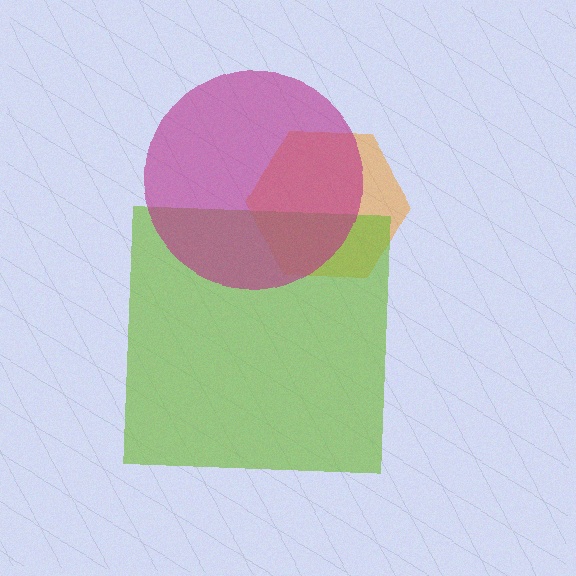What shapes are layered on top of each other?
The layered shapes are: an orange hexagon, a lime square, a magenta circle.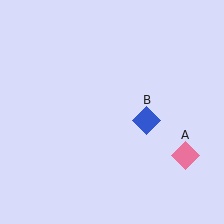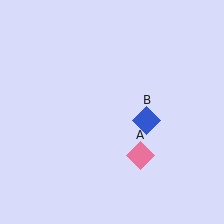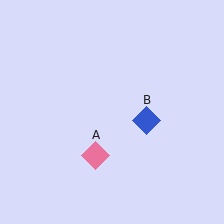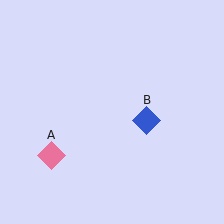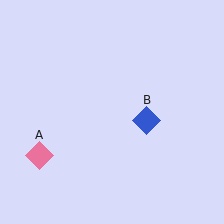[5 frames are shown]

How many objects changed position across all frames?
1 object changed position: pink diamond (object A).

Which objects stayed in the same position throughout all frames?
Blue diamond (object B) remained stationary.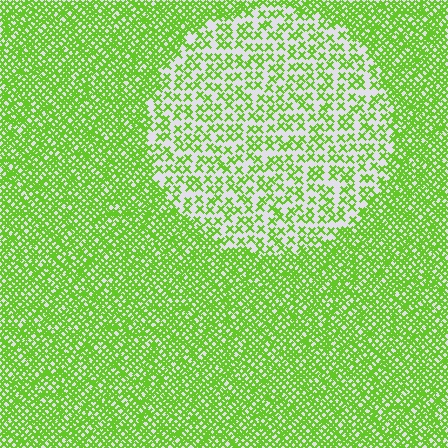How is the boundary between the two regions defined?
The boundary is defined by a change in element density (approximately 2.3x ratio). All elements are the same color, size, and shape.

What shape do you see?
I see a circle.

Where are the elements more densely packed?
The elements are more densely packed outside the circle boundary.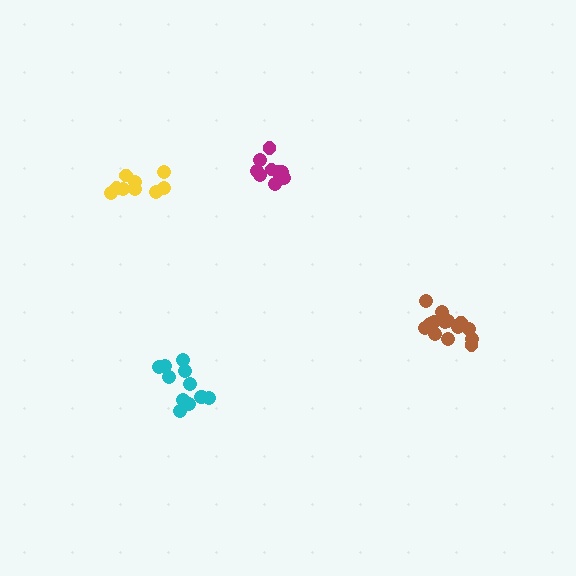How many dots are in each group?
Group 1: 9 dots, Group 2: 14 dots, Group 3: 12 dots, Group 4: 9 dots (44 total).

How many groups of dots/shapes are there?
There are 4 groups.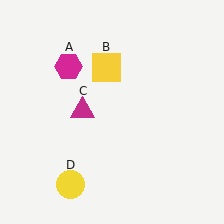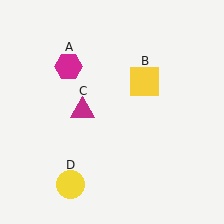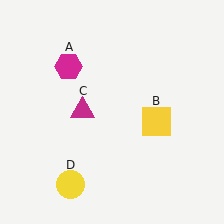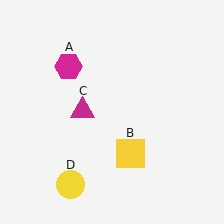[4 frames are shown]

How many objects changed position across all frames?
1 object changed position: yellow square (object B).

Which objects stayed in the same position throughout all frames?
Magenta hexagon (object A) and magenta triangle (object C) and yellow circle (object D) remained stationary.